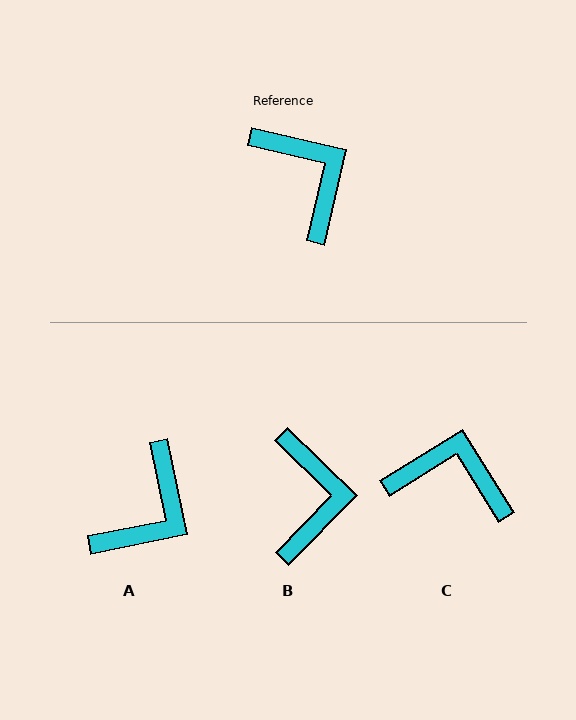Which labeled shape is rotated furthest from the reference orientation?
A, about 66 degrees away.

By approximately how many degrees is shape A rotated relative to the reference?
Approximately 66 degrees clockwise.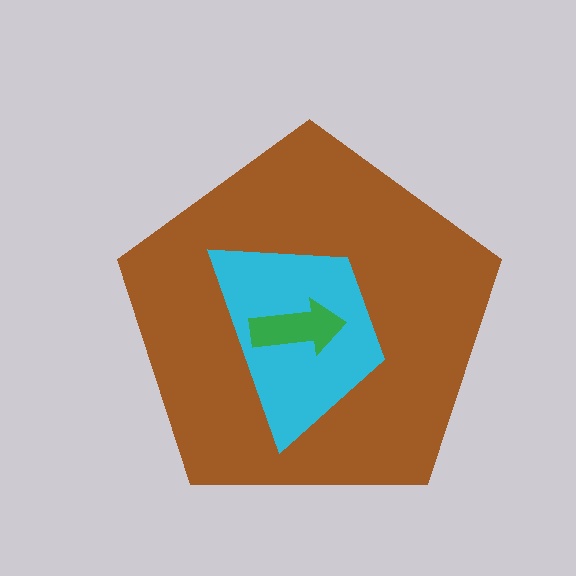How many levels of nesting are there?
3.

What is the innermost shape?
The green arrow.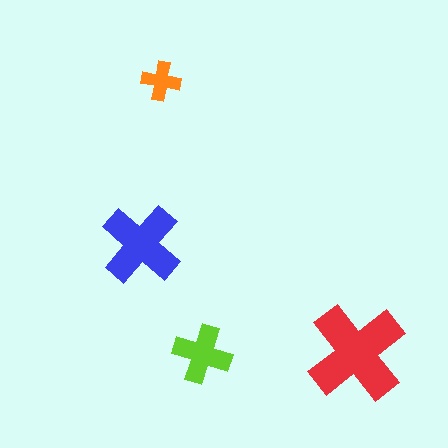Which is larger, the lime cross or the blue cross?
The blue one.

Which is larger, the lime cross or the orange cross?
The lime one.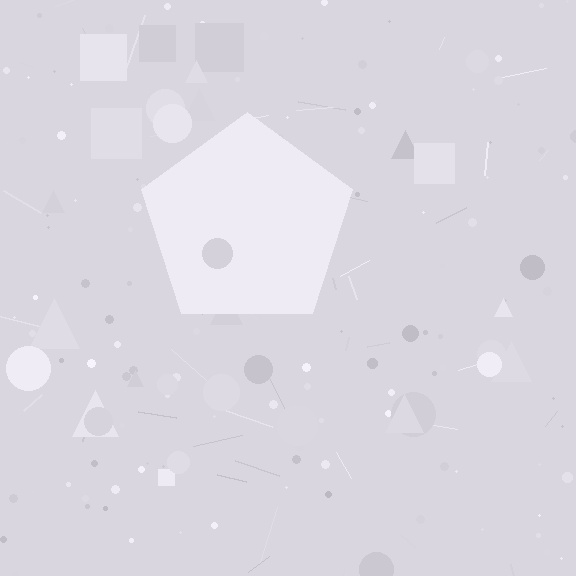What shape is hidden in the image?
A pentagon is hidden in the image.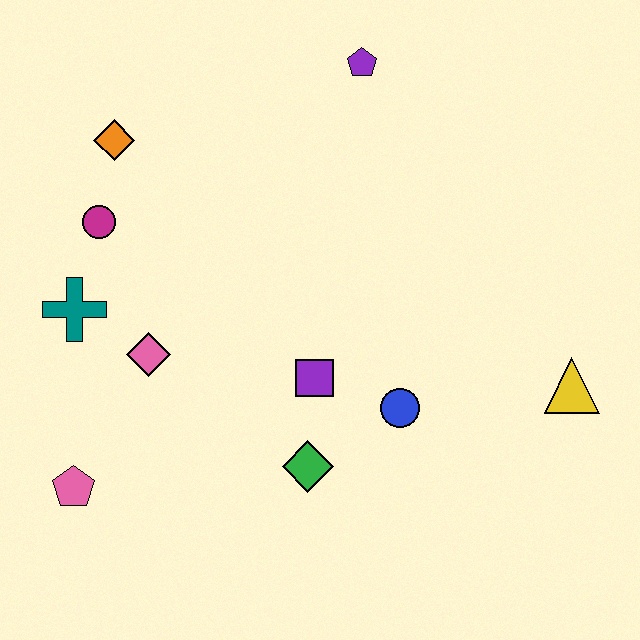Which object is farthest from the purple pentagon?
The pink pentagon is farthest from the purple pentagon.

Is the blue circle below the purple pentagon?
Yes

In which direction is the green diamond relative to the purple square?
The green diamond is below the purple square.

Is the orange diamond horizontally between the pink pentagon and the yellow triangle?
Yes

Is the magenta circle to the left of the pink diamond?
Yes